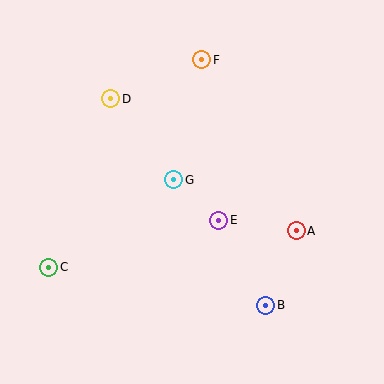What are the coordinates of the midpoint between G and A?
The midpoint between G and A is at (235, 205).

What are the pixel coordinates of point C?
Point C is at (49, 267).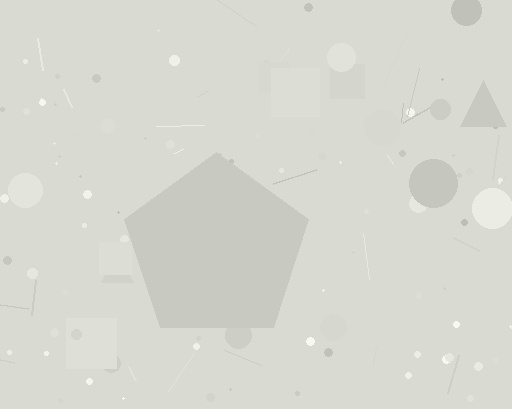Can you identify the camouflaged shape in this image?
The camouflaged shape is a pentagon.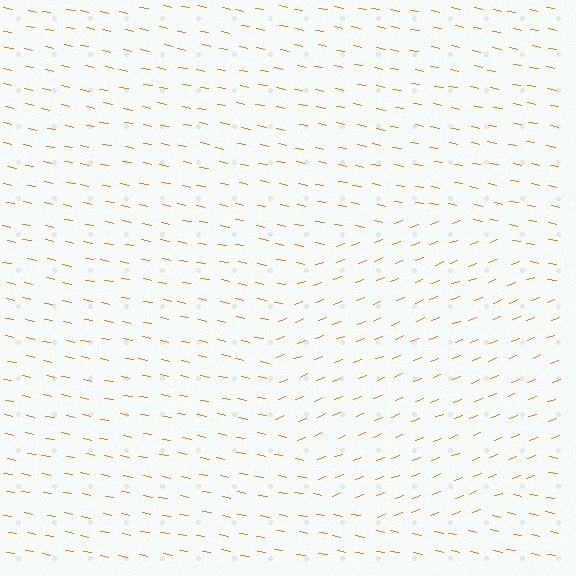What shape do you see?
I see a circle.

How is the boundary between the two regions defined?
The boundary is defined purely by a change in line orientation (approximately 32 degrees difference). All lines are the same color and thickness.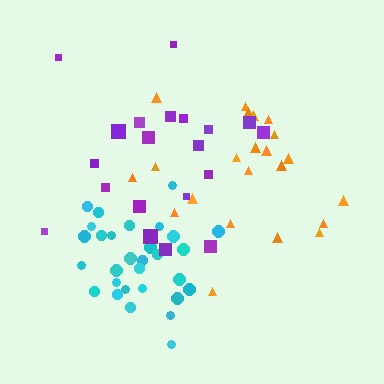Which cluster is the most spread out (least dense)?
Purple.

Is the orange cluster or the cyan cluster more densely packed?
Cyan.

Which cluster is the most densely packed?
Cyan.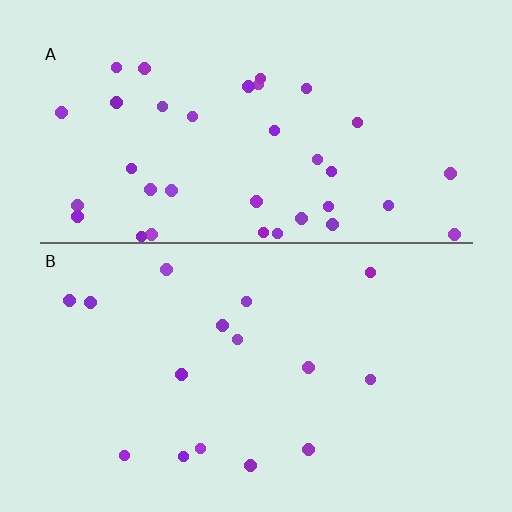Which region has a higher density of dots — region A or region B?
A (the top).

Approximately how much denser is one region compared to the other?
Approximately 2.3× — region A over region B.